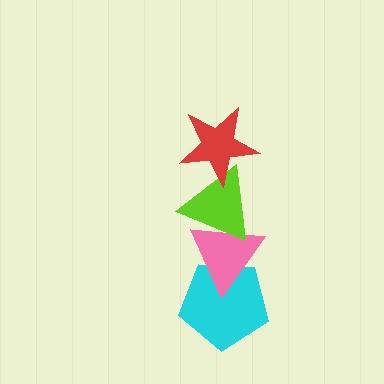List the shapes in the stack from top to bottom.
From top to bottom: the red star, the lime triangle, the pink triangle, the cyan pentagon.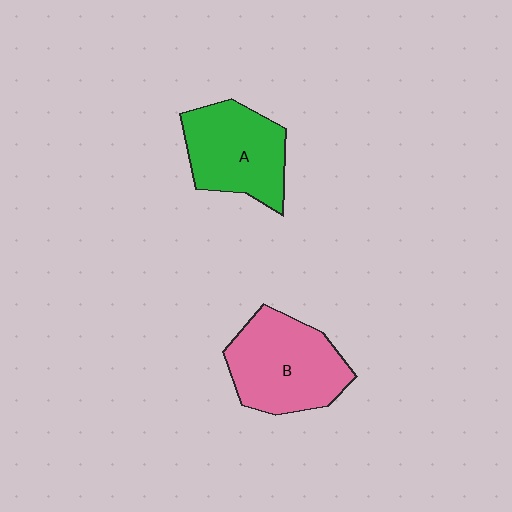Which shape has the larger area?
Shape B (pink).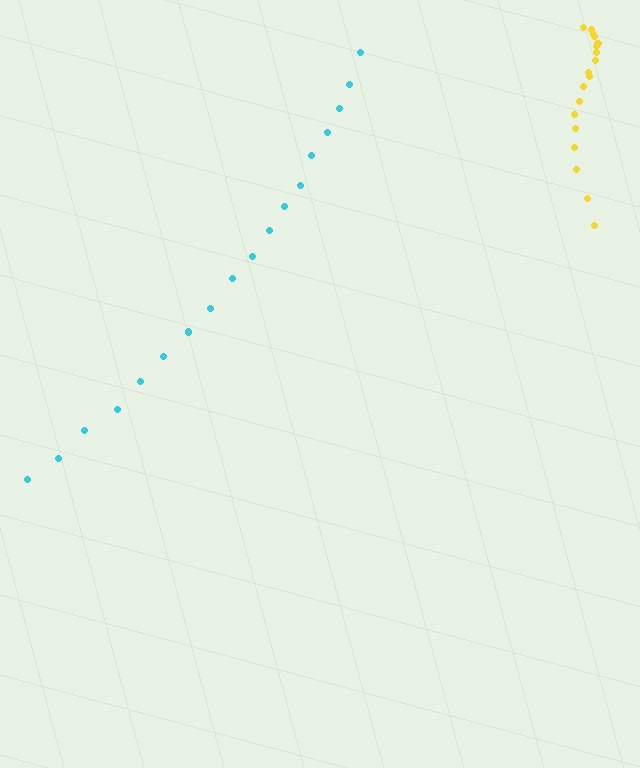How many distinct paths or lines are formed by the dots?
There are 2 distinct paths.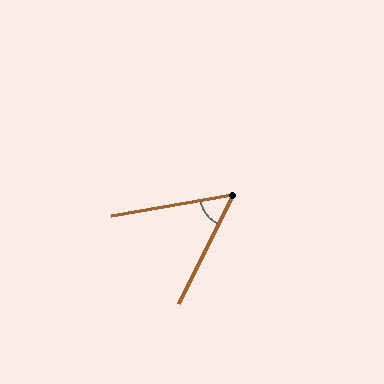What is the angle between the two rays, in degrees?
Approximately 54 degrees.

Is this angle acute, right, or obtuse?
It is acute.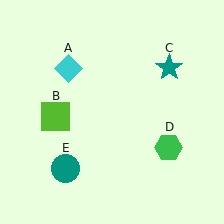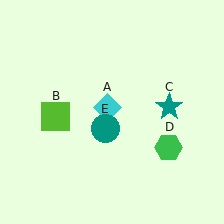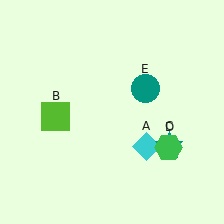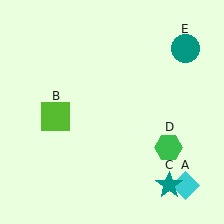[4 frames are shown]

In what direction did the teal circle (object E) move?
The teal circle (object E) moved up and to the right.